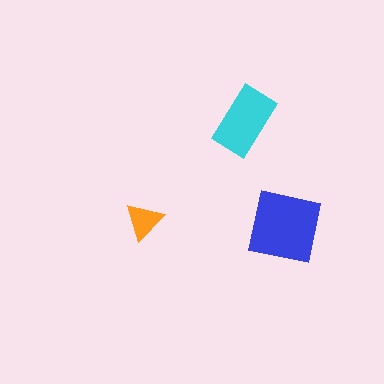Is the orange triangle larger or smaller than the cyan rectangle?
Smaller.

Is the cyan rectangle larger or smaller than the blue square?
Smaller.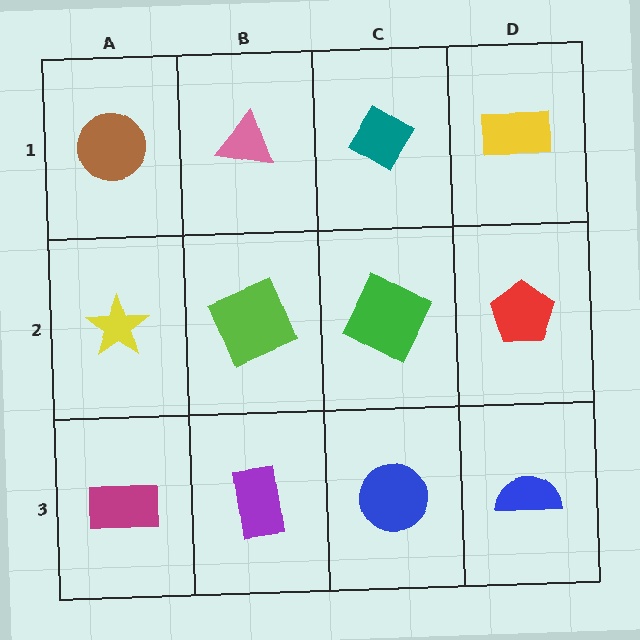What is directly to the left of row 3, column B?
A magenta rectangle.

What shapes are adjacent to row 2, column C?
A teal diamond (row 1, column C), a blue circle (row 3, column C), a lime square (row 2, column B), a red pentagon (row 2, column D).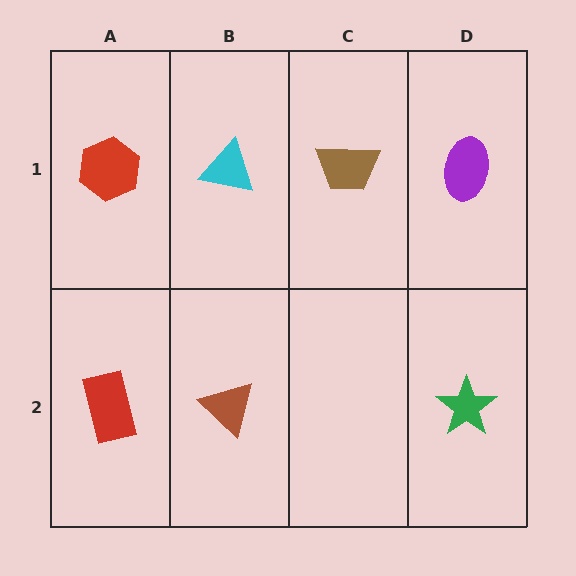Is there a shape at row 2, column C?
No, that cell is empty.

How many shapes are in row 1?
4 shapes.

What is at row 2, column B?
A brown triangle.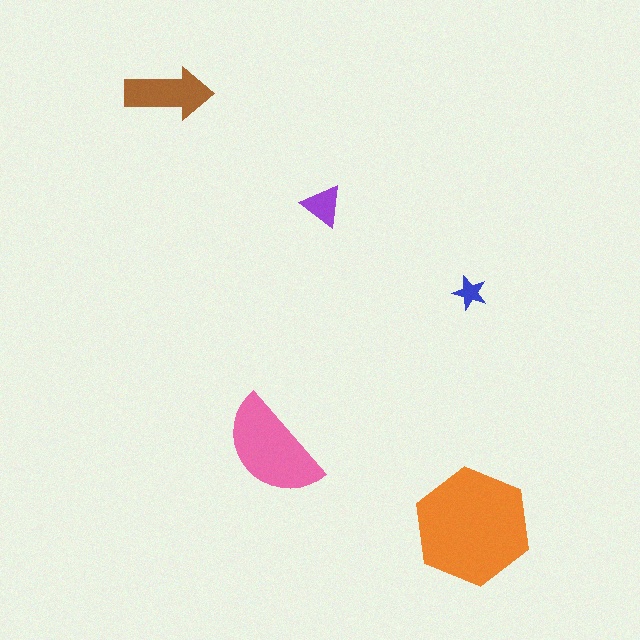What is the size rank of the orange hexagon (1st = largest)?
1st.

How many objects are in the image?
There are 5 objects in the image.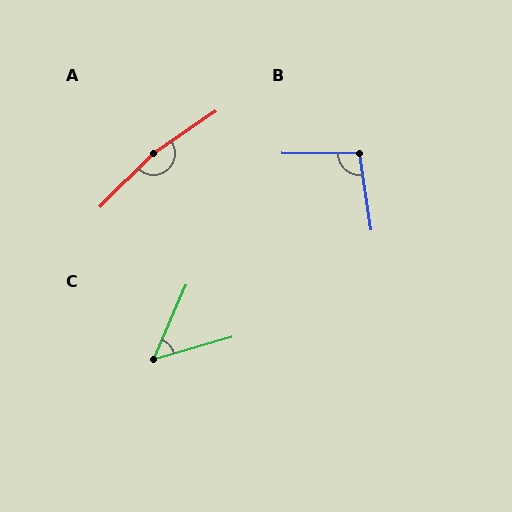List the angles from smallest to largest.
C (51°), B (99°), A (169°).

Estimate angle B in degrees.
Approximately 99 degrees.